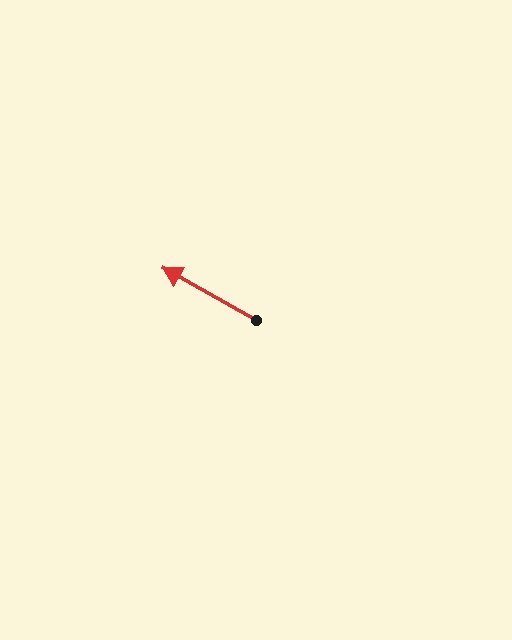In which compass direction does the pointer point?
Northwest.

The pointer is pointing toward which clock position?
Roughly 10 o'clock.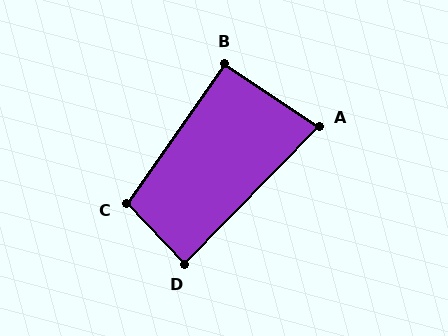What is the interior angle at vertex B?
Approximately 92 degrees (approximately right).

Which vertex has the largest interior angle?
C, at approximately 101 degrees.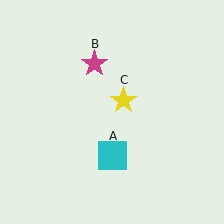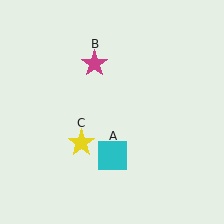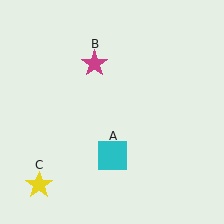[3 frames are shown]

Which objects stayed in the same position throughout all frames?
Cyan square (object A) and magenta star (object B) remained stationary.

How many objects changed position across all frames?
1 object changed position: yellow star (object C).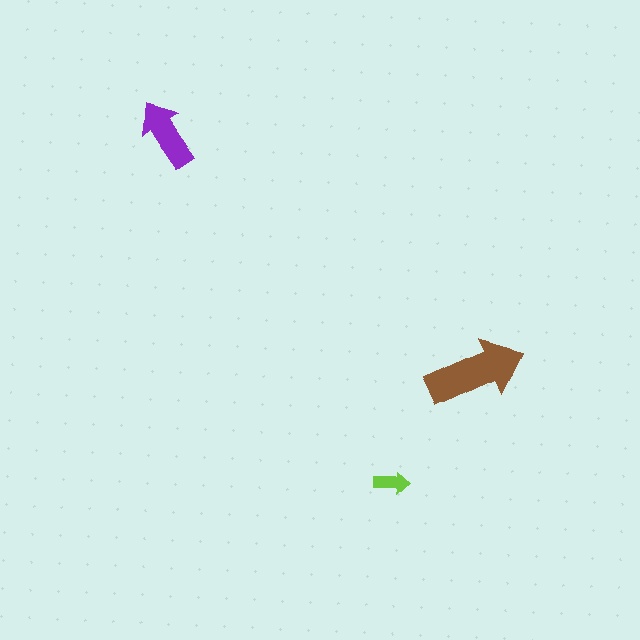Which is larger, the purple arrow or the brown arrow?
The brown one.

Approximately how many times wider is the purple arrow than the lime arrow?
About 2 times wider.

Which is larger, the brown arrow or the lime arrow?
The brown one.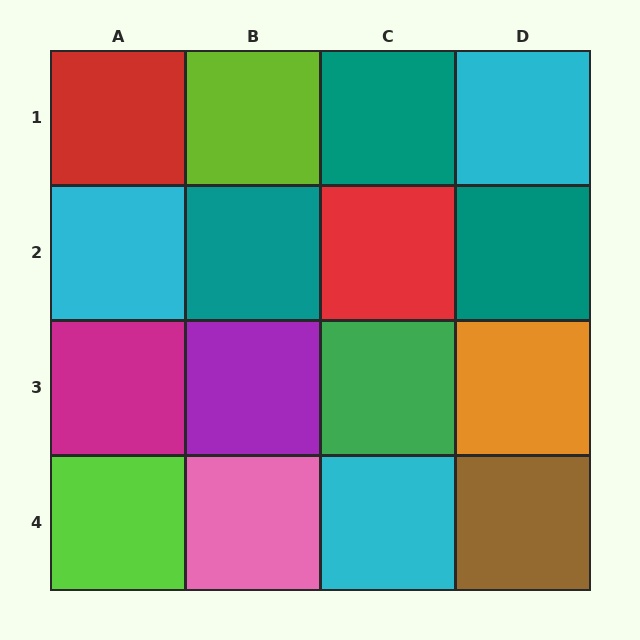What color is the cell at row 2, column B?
Teal.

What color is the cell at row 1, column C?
Teal.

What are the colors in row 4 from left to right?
Lime, pink, cyan, brown.